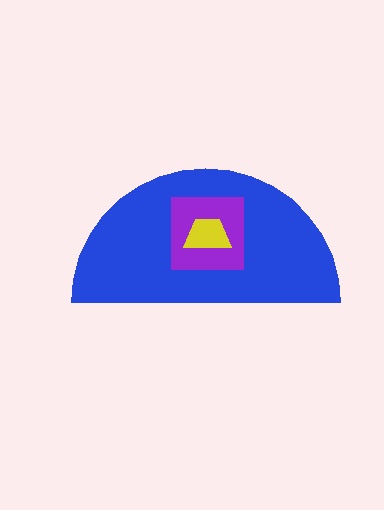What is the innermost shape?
The yellow trapezoid.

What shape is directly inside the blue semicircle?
The purple square.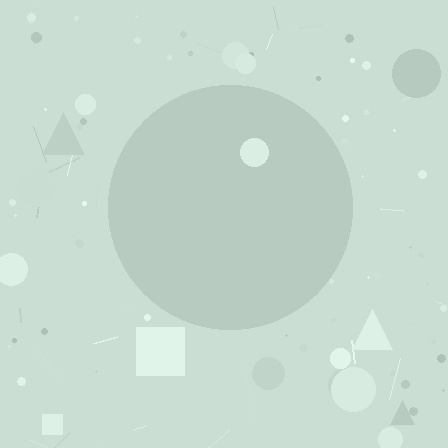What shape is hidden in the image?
A circle is hidden in the image.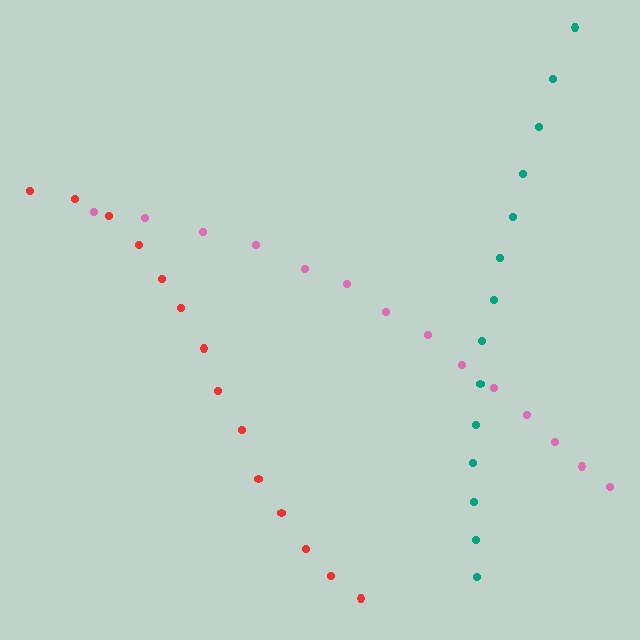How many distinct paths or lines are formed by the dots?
There are 3 distinct paths.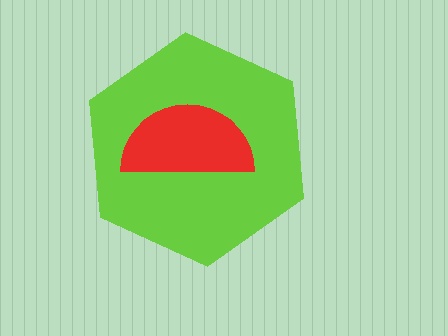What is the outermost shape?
The lime hexagon.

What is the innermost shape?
The red semicircle.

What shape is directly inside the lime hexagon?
The red semicircle.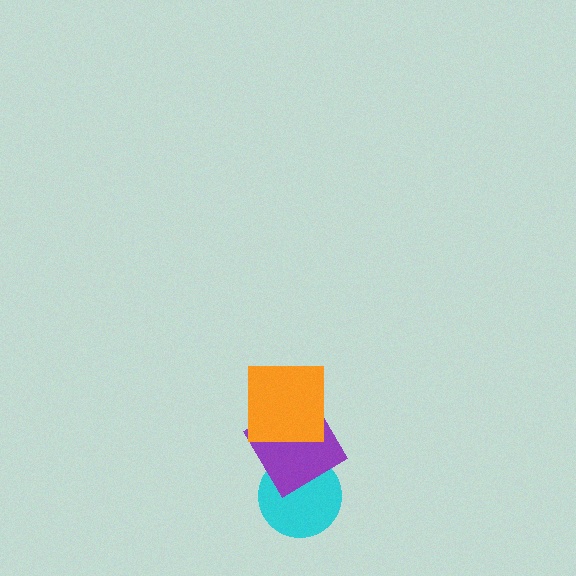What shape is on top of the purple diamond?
The orange square is on top of the purple diamond.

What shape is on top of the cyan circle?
The purple diamond is on top of the cyan circle.